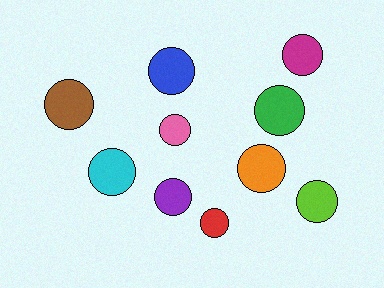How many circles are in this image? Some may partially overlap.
There are 10 circles.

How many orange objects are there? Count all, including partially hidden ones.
There is 1 orange object.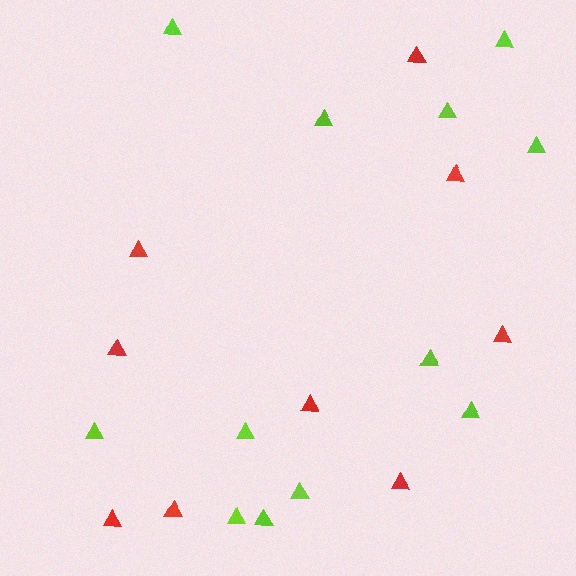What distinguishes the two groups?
There are 2 groups: one group of red triangles (9) and one group of lime triangles (12).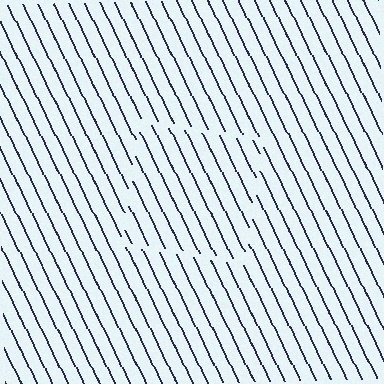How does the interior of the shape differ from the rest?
The interior of the shape contains the same grating, shifted by half a period — the contour is defined by the phase discontinuity where line-ends from the inner and outer gratings abut.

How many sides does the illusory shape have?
4 sides — the line-ends trace a square.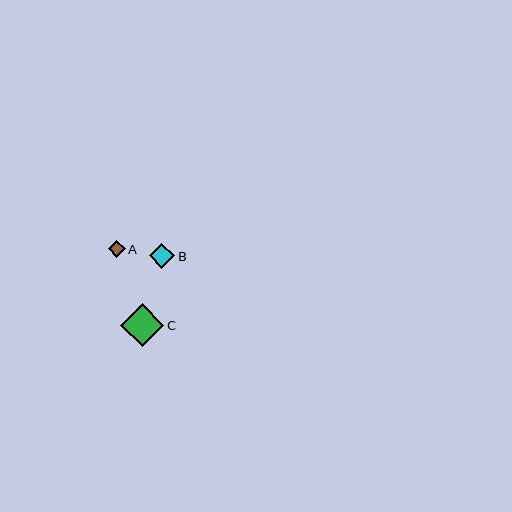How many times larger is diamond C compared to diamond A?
Diamond C is approximately 2.5 times the size of diamond A.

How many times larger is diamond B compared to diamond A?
Diamond B is approximately 1.5 times the size of diamond A.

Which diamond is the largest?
Diamond C is the largest with a size of approximately 43 pixels.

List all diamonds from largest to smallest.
From largest to smallest: C, B, A.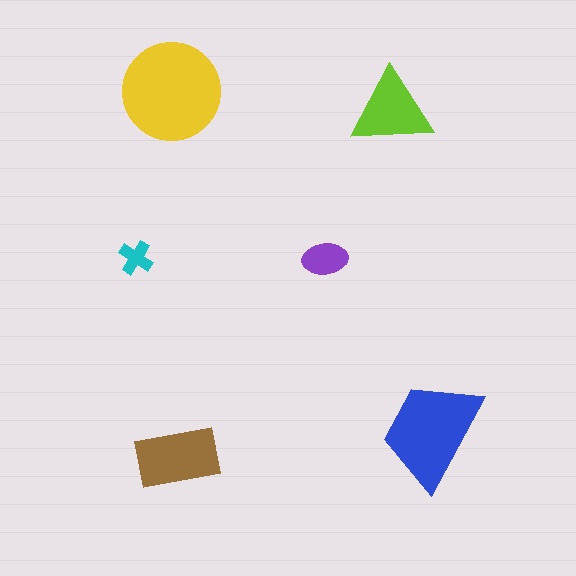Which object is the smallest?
The cyan cross.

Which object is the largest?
The yellow circle.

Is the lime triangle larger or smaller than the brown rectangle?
Smaller.